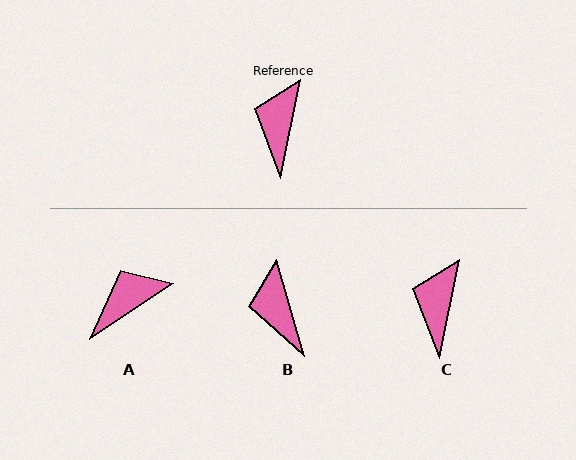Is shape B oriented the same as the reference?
No, it is off by about 28 degrees.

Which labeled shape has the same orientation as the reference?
C.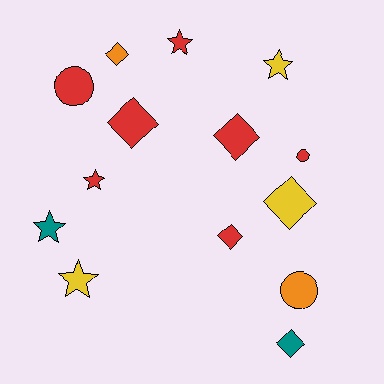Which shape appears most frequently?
Diamond, with 6 objects.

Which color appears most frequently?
Red, with 7 objects.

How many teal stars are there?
There is 1 teal star.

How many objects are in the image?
There are 14 objects.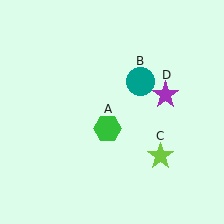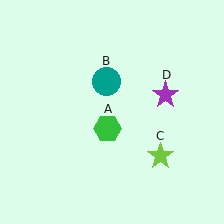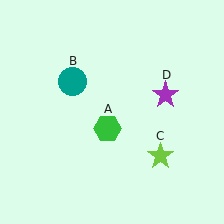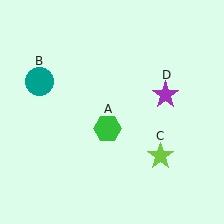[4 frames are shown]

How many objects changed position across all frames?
1 object changed position: teal circle (object B).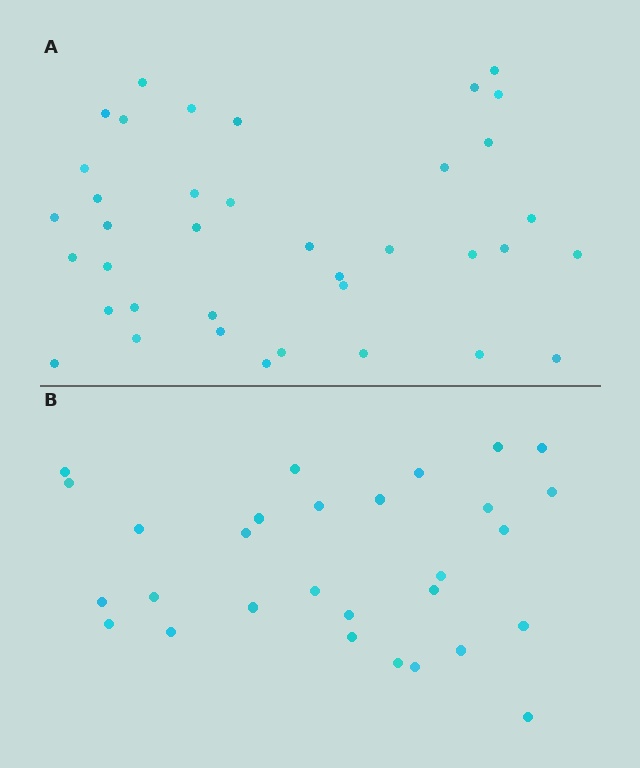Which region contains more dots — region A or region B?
Region A (the top region) has more dots.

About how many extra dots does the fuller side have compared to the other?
Region A has roughly 8 or so more dots than region B.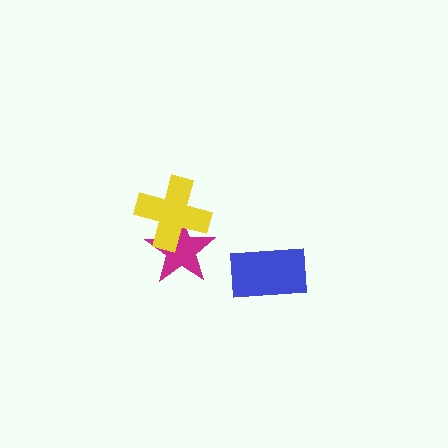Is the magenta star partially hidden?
Yes, it is partially covered by another shape.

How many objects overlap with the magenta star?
1 object overlaps with the magenta star.